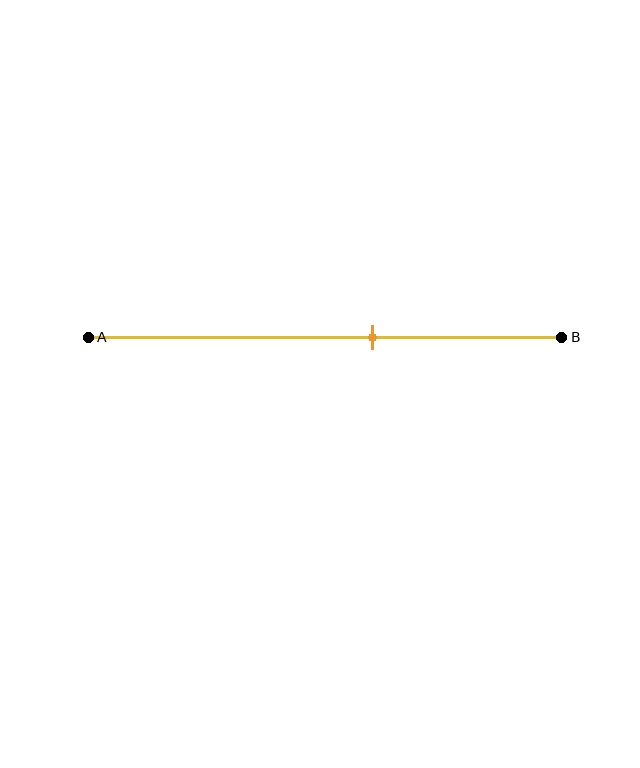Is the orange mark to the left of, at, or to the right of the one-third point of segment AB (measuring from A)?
The orange mark is to the right of the one-third point of segment AB.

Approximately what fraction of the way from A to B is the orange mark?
The orange mark is approximately 60% of the way from A to B.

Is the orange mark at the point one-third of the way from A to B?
No, the mark is at about 60% from A, not at the 33% one-third point.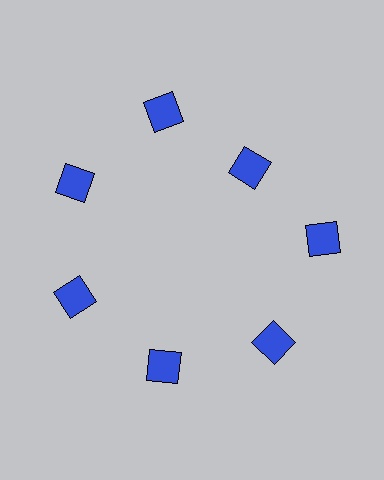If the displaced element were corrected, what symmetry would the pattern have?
It would have 7-fold rotational symmetry — the pattern would map onto itself every 51 degrees.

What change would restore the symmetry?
The symmetry would be restored by moving it outward, back onto the ring so that all 7 squares sit at equal angles and equal distance from the center.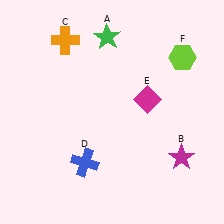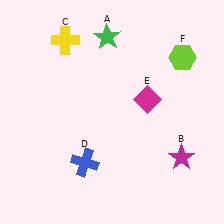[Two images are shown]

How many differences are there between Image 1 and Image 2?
There is 1 difference between the two images.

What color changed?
The cross (C) changed from orange in Image 1 to yellow in Image 2.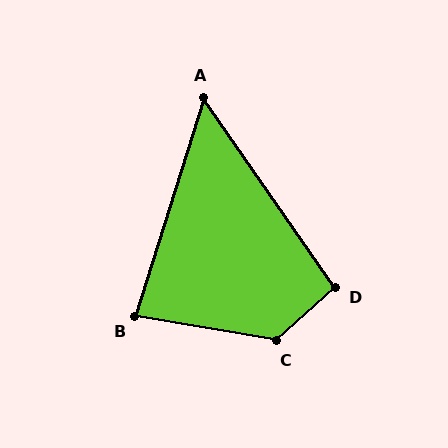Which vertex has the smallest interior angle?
A, at approximately 52 degrees.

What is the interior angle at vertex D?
Approximately 98 degrees (obtuse).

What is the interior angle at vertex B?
Approximately 82 degrees (acute).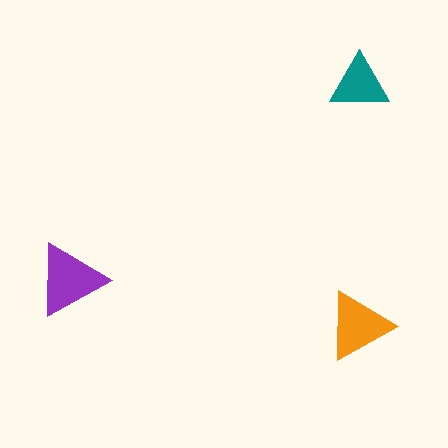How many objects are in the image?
There are 3 objects in the image.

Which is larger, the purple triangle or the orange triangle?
The purple one.